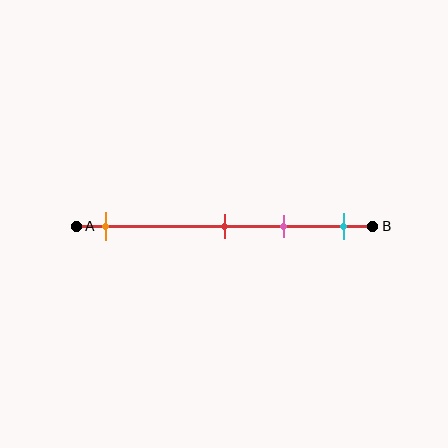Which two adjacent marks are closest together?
The red and pink marks are the closest adjacent pair.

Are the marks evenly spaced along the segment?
No, the marks are not evenly spaced.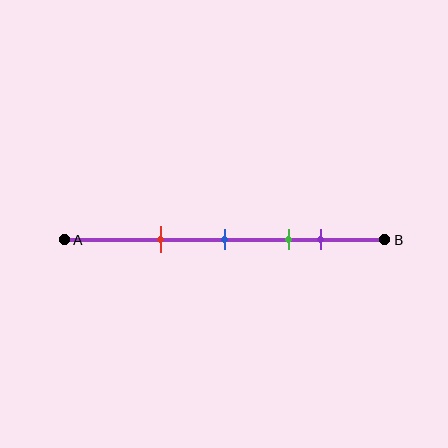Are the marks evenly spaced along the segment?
No, the marks are not evenly spaced.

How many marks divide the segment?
There are 4 marks dividing the segment.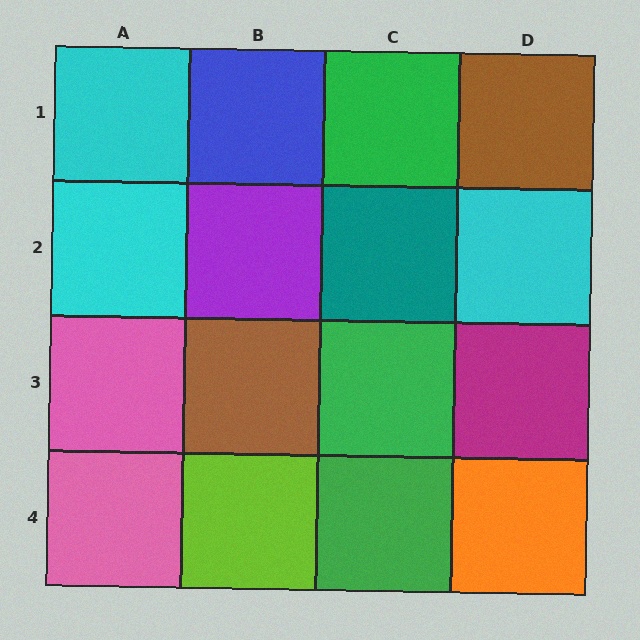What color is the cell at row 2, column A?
Cyan.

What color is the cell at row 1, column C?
Green.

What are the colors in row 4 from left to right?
Pink, lime, green, orange.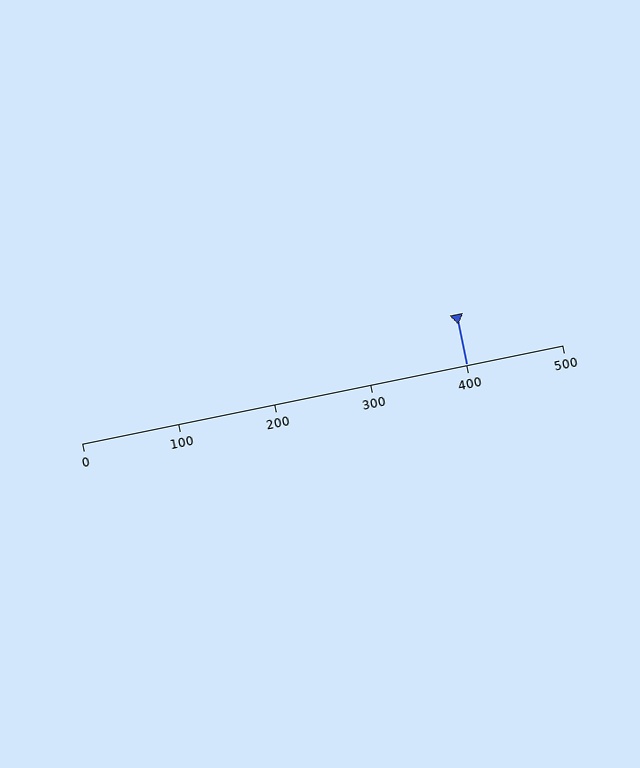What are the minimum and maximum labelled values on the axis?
The axis runs from 0 to 500.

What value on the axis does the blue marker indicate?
The marker indicates approximately 400.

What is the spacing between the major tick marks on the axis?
The major ticks are spaced 100 apart.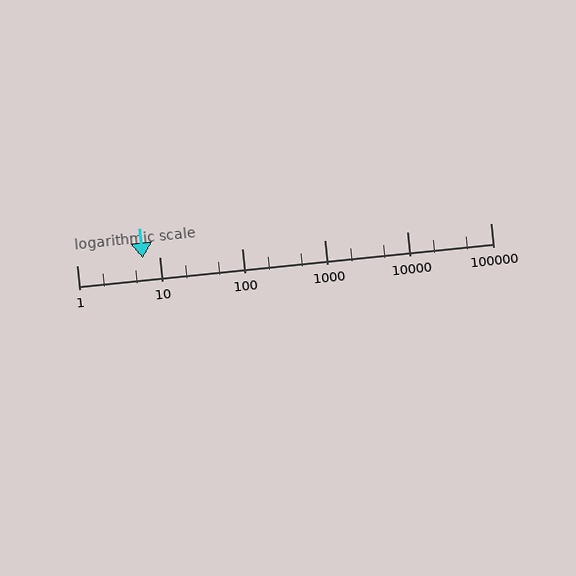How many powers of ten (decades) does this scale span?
The scale spans 5 decades, from 1 to 100000.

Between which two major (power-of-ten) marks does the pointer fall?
The pointer is between 1 and 10.